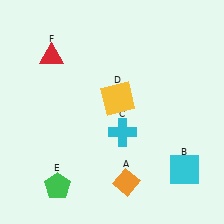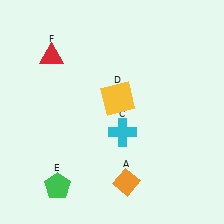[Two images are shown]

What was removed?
The cyan square (B) was removed in Image 2.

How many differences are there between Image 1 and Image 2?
There is 1 difference between the two images.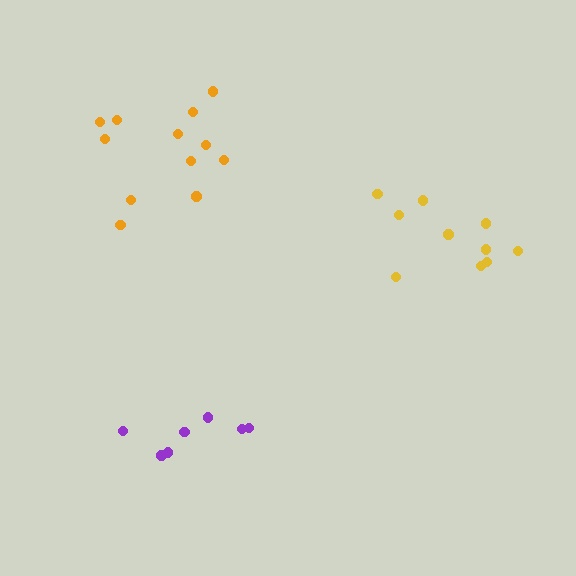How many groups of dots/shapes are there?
There are 3 groups.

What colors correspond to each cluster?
The clusters are colored: yellow, purple, orange.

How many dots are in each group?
Group 1: 10 dots, Group 2: 7 dots, Group 3: 12 dots (29 total).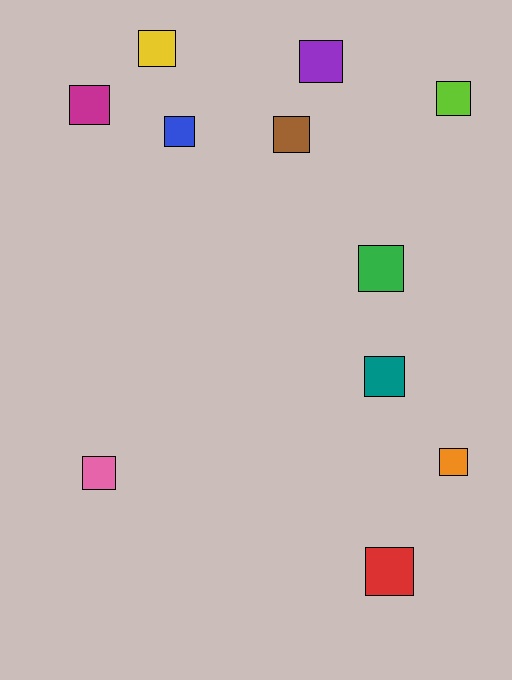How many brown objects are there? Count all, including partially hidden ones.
There is 1 brown object.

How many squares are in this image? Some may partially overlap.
There are 11 squares.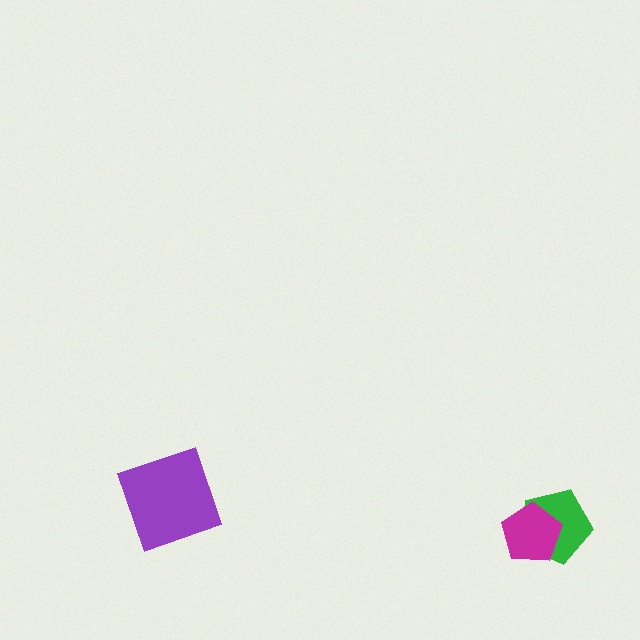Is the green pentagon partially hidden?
Yes, it is partially covered by another shape.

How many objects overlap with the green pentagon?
1 object overlaps with the green pentagon.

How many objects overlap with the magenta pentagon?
1 object overlaps with the magenta pentagon.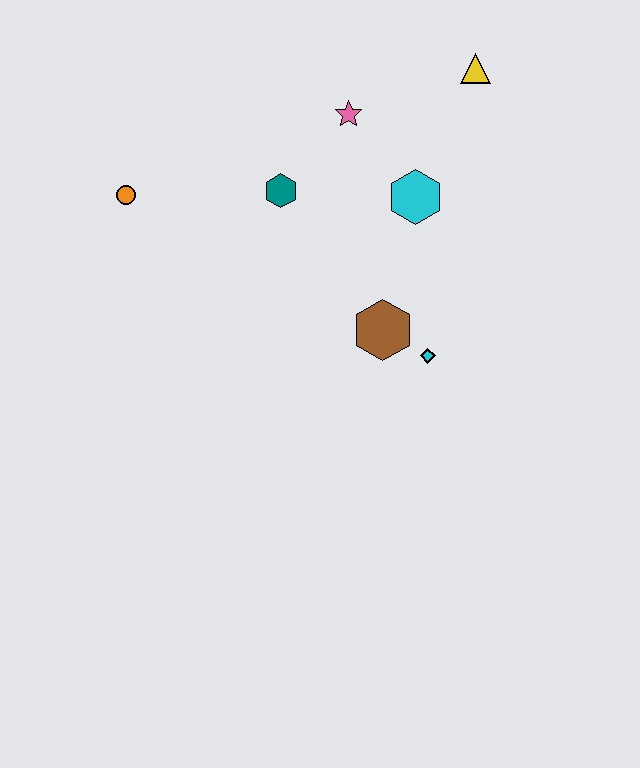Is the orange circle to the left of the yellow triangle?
Yes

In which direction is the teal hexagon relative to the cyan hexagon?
The teal hexagon is to the left of the cyan hexagon.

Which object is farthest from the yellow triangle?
The orange circle is farthest from the yellow triangle.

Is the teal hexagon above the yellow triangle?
No